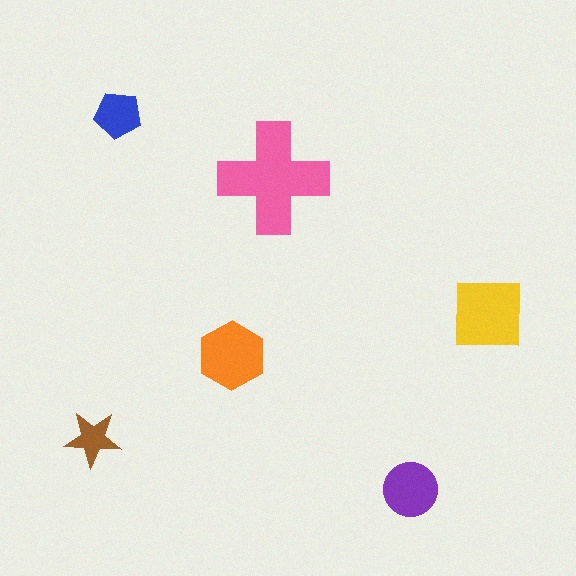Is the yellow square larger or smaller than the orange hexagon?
Larger.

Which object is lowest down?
The purple circle is bottommost.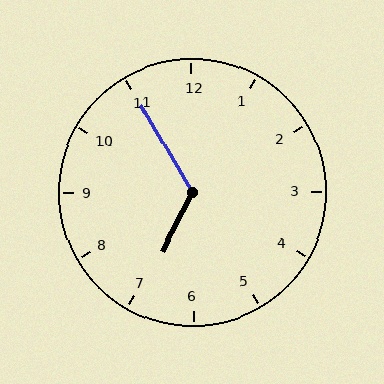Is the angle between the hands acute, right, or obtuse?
It is obtuse.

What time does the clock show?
6:55.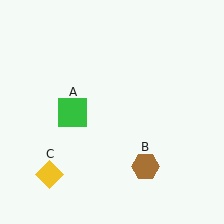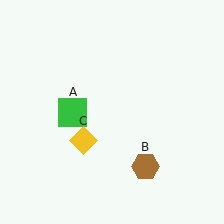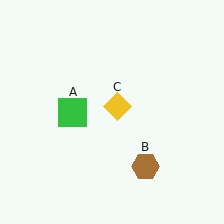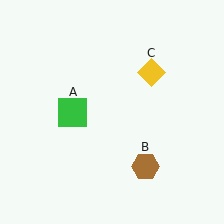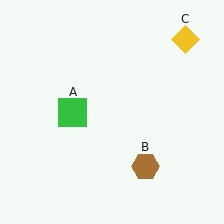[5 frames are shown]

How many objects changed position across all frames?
1 object changed position: yellow diamond (object C).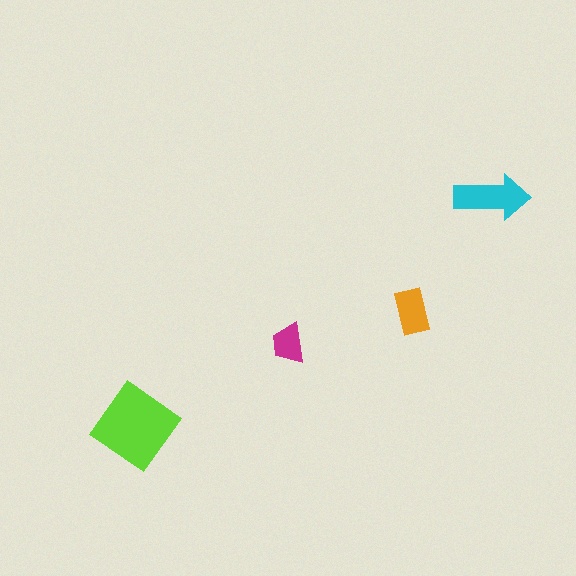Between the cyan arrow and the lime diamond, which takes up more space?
The lime diamond.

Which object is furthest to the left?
The lime diamond is leftmost.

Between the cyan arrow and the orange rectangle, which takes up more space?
The cyan arrow.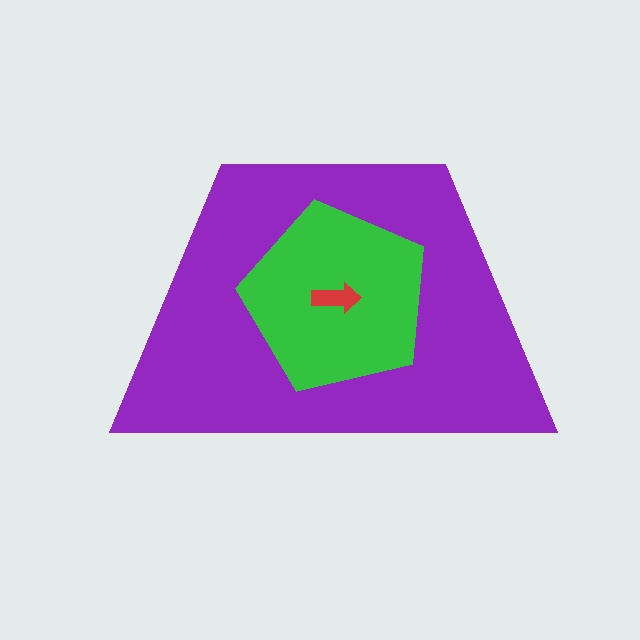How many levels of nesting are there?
3.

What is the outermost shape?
The purple trapezoid.